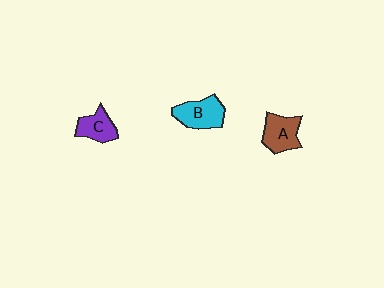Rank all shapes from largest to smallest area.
From largest to smallest: B (cyan), A (brown), C (purple).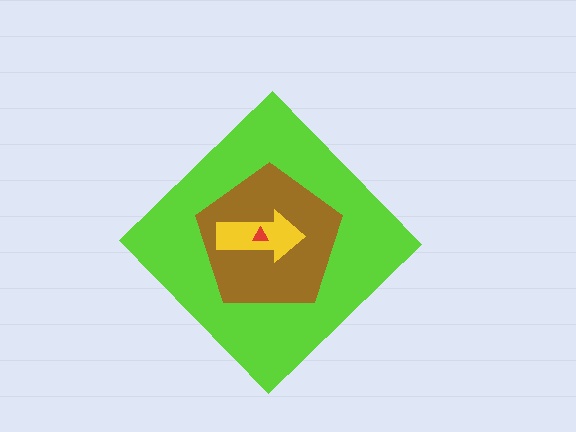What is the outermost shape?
The lime diamond.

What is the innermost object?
The red triangle.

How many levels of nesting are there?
4.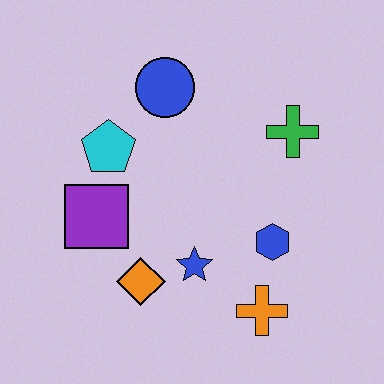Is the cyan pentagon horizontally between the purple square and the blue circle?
Yes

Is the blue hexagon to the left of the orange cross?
No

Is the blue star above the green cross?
No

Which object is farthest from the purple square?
The green cross is farthest from the purple square.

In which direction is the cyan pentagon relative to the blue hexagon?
The cyan pentagon is to the left of the blue hexagon.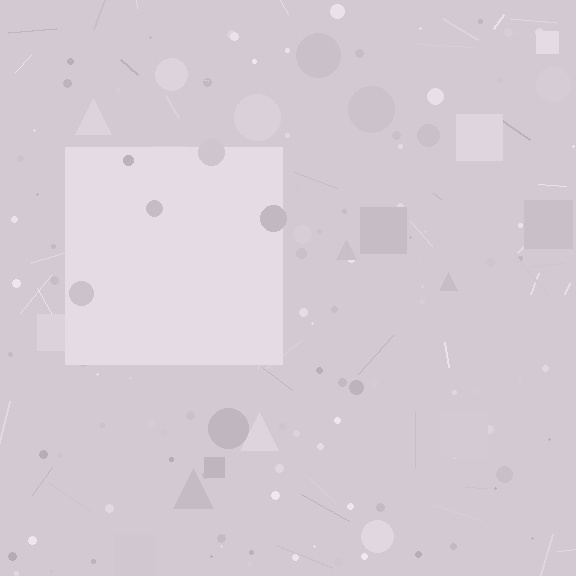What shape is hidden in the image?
A square is hidden in the image.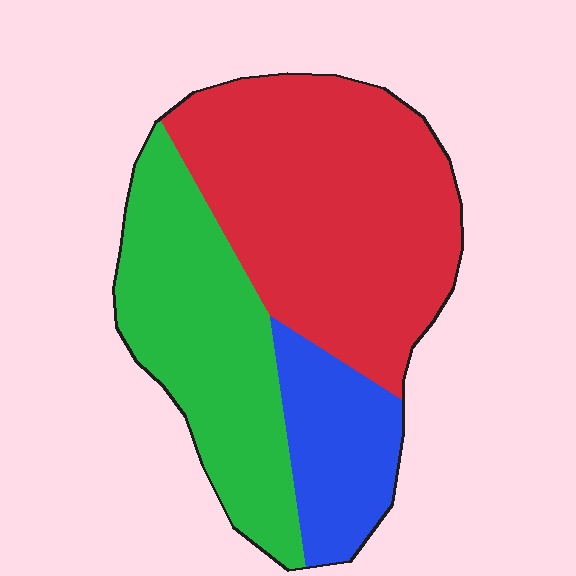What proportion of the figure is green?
Green takes up about one third (1/3) of the figure.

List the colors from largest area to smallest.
From largest to smallest: red, green, blue.